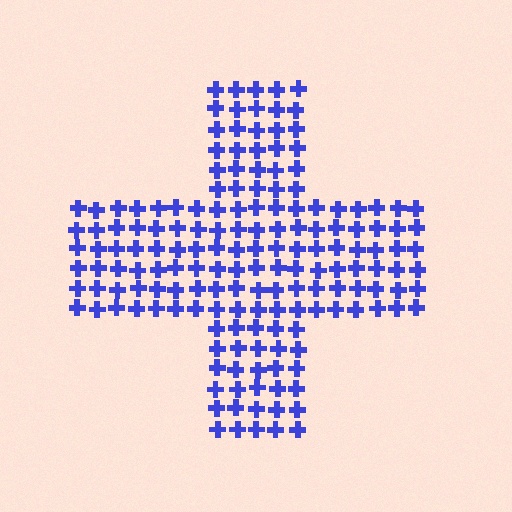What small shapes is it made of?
It is made of small crosses.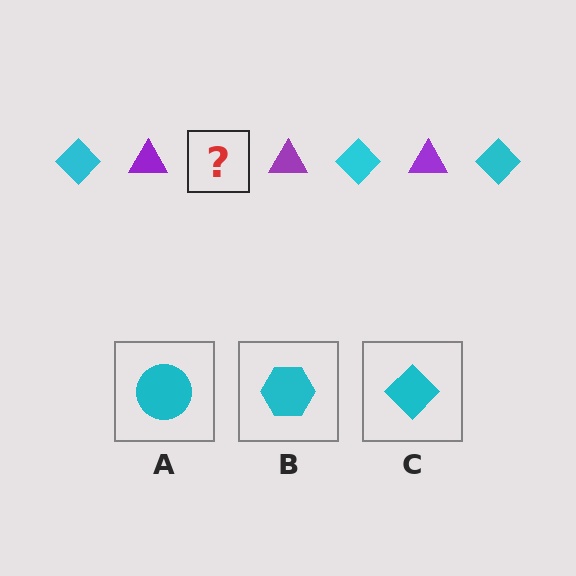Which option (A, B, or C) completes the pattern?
C.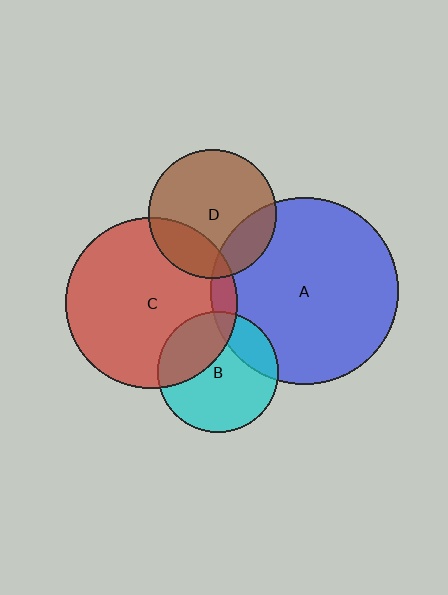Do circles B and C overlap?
Yes.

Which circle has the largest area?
Circle A (blue).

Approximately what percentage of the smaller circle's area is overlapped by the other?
Approximately 30%.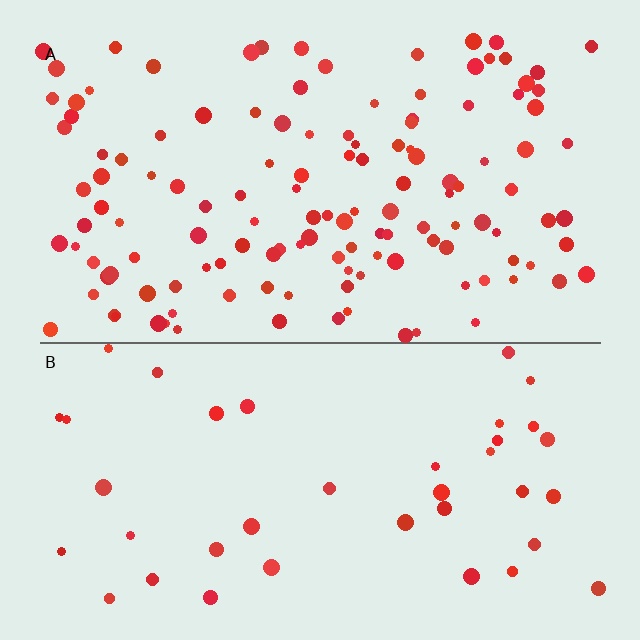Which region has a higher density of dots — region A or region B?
A (the top).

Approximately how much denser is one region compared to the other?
Approximately 3.3× — region A over region B.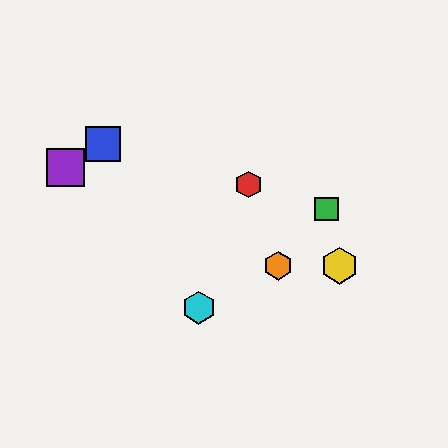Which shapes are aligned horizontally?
The yellow hexagon, the orange hexagon are aligned horizontally.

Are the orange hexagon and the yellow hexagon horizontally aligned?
Yes, both are at y≈266.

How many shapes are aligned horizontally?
2 shapes (the yellow hexagon, the orange hexagon) are aligned horizontally.